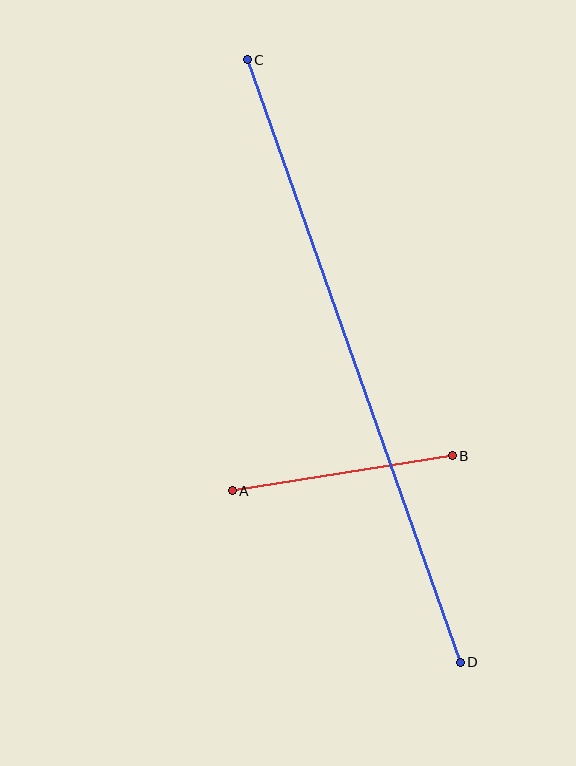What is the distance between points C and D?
The distance is approximately 639 pixels.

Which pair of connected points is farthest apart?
Points C and D are farthest apart.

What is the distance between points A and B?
The distance is approximately 223 pixels.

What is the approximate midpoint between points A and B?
The midpoint is at approximately (342, 473) pixels.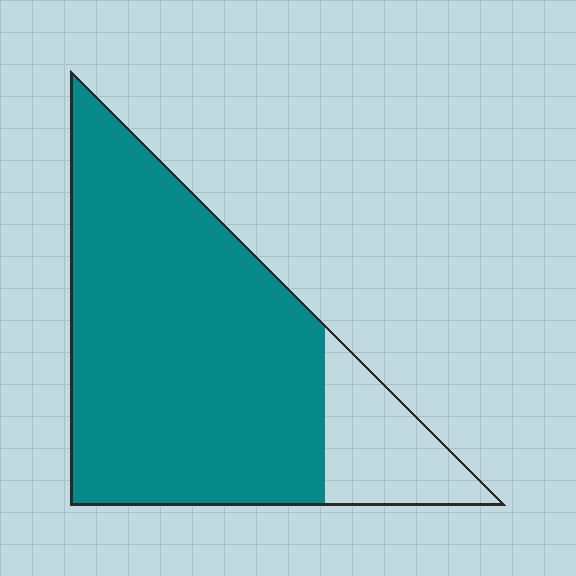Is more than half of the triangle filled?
Yes.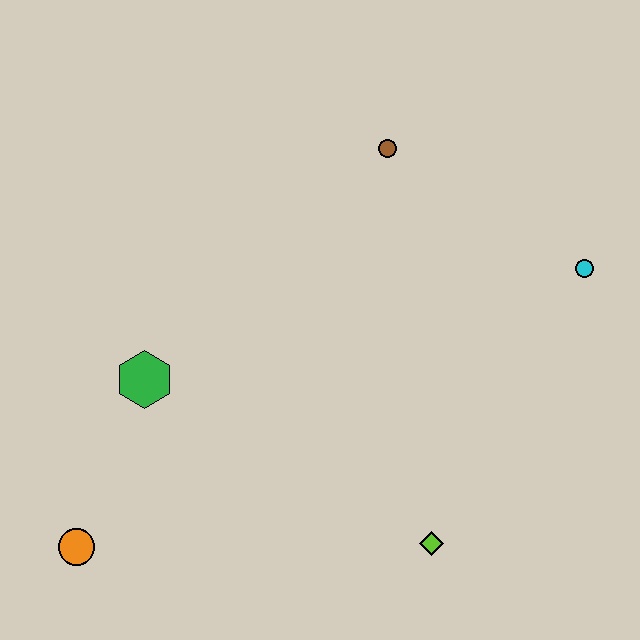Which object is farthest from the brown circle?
The orange circle is farthest from the brown circle.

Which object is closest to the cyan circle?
The brown circle is closest to the cyan circle.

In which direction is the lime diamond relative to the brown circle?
The lime diamond is below the brown circle.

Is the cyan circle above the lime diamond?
Yes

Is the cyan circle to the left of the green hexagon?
No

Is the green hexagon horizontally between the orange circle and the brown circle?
Yes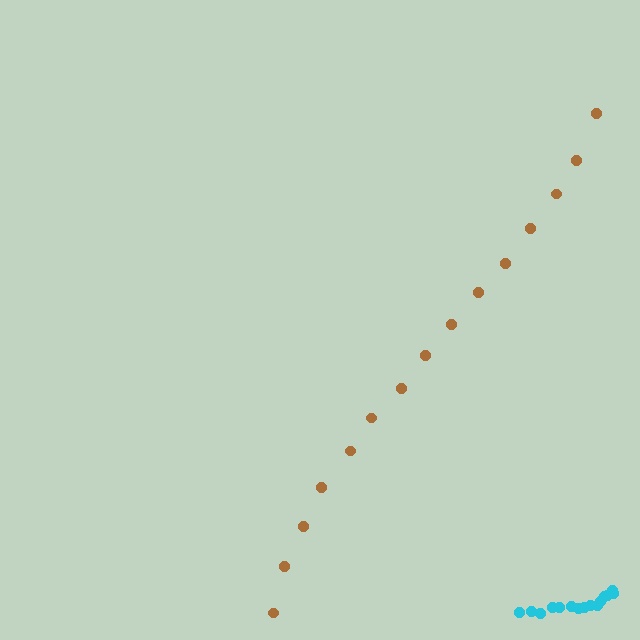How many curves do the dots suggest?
There are 2 distinct paths.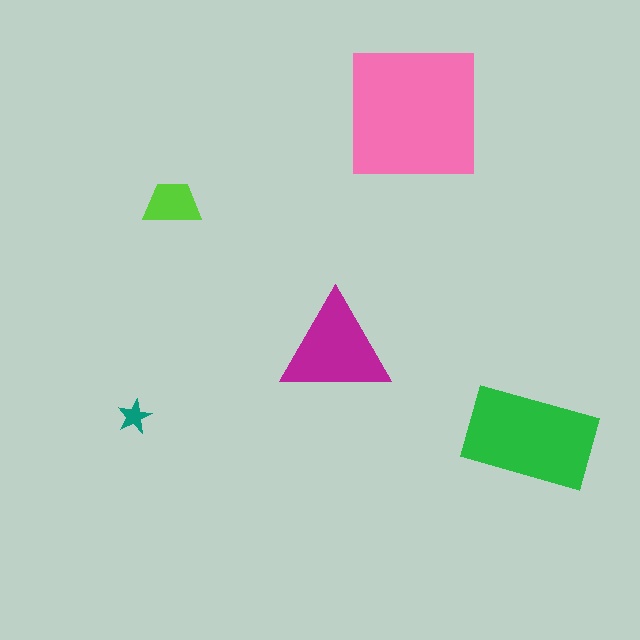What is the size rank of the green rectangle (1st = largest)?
2nd.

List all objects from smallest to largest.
The teal star, the lime trapezoid, the magenta triangle, the green rectangle, the pink square.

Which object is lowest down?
The green rectangle is bottommost.